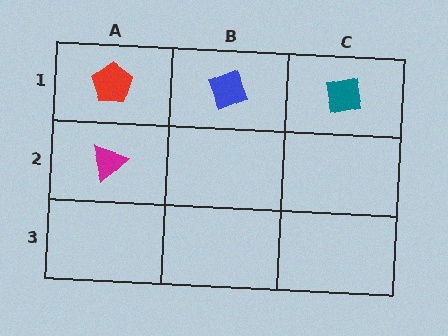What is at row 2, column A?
A magenta triangle.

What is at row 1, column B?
A blue diamond.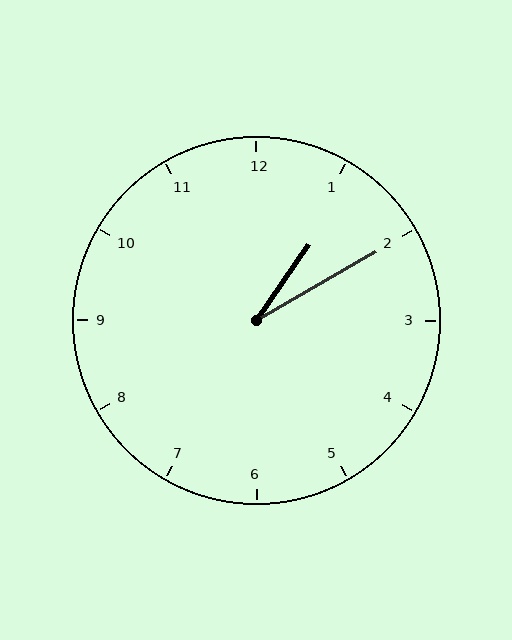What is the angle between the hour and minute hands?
Approximately 25 degrees.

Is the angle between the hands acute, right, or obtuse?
It is acute.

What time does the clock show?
1:10.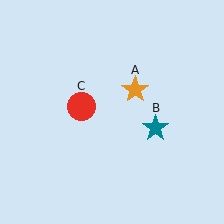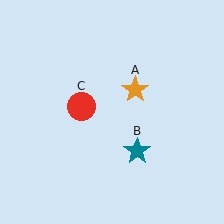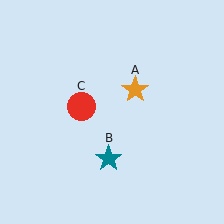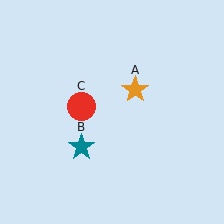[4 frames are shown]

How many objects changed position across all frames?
1 object changed position: teal star (object B).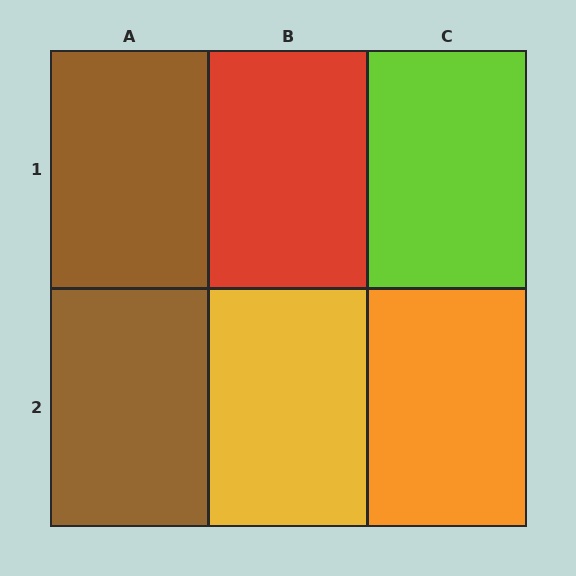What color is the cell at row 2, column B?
Yellow.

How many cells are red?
1 cell is red.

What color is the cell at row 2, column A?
Brown.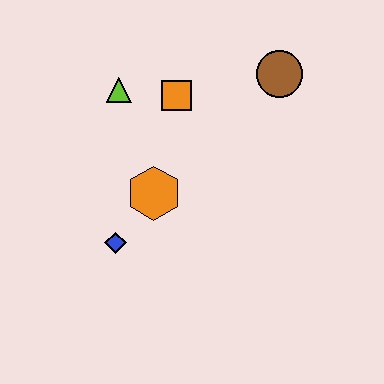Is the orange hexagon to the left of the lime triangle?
No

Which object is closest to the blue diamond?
The orange hexagon is closest to the blue diamond.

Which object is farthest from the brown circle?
The blue diamond is farthest from the brown circle.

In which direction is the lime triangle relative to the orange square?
The lime triangle is to the left of the orange square.